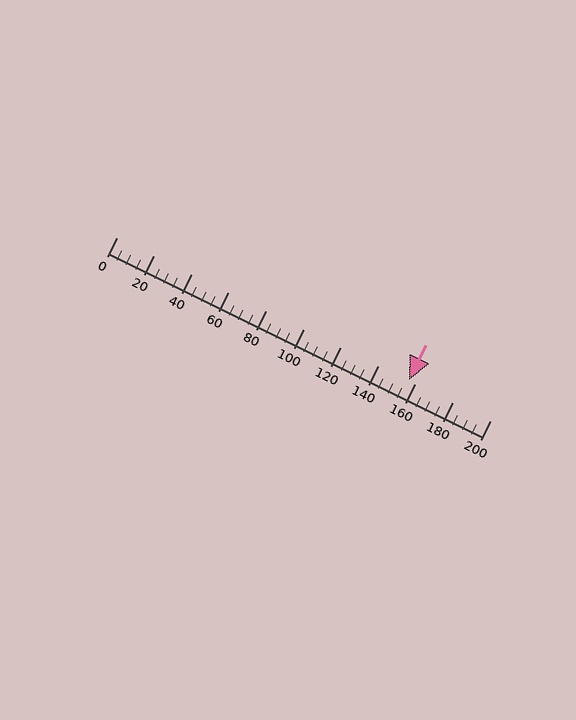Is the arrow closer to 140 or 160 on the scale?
The arrow is closer to 160.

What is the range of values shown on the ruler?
The ruler shows values from 0 to 200.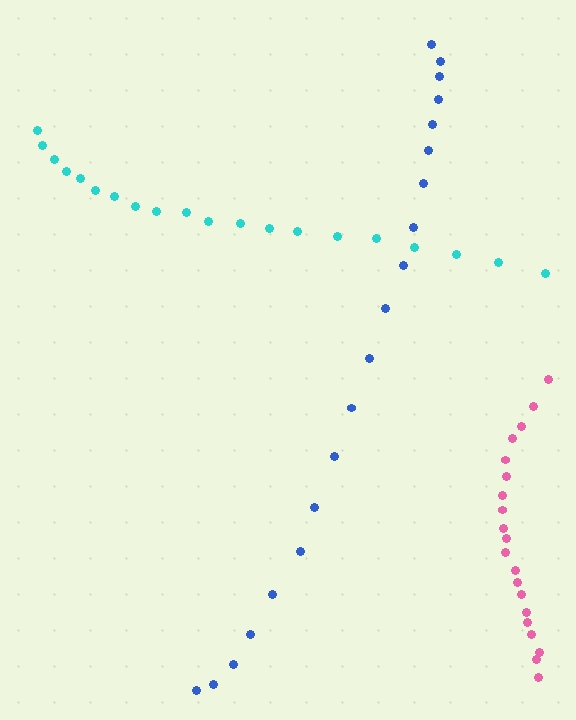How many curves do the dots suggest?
There are 3 distinct paths.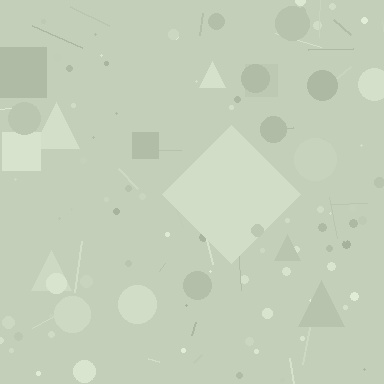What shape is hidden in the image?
A diamond is hidden in the image.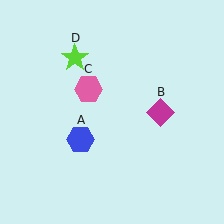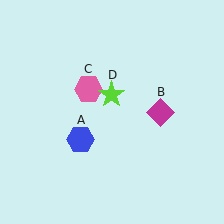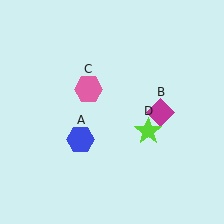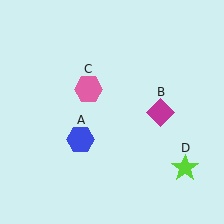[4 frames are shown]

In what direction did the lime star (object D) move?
The lime star (object D) moved down and to the right.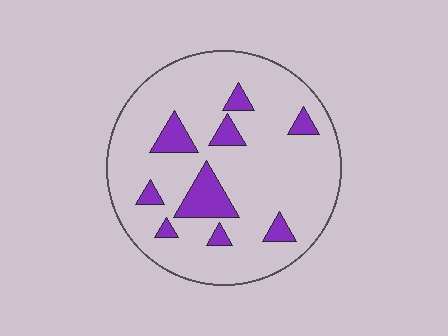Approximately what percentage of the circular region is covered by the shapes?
Approximately 15%.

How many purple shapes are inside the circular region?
9.